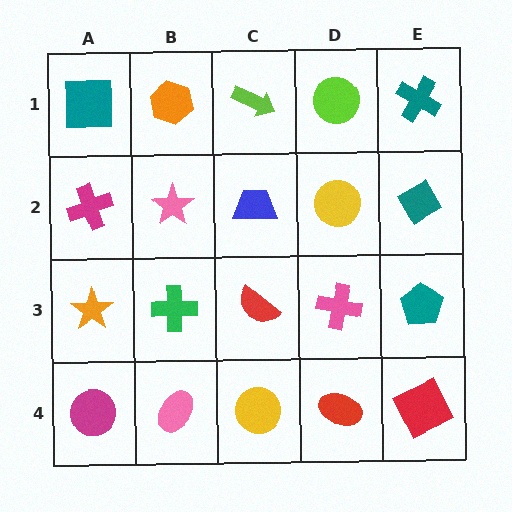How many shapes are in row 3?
5 shapes.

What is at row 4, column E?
A red square.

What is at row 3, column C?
A red semicircle.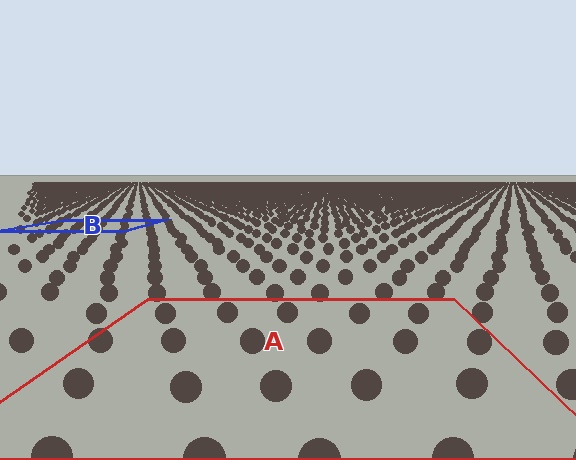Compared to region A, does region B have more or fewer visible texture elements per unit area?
Region B has more texture elements per unit area — they are packed more densely because it is farther away.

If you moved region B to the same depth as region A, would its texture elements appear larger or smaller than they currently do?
They would appear larger. At a closer depth, the same texture elements are projected at a bigger on-screen size.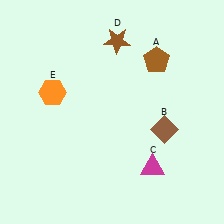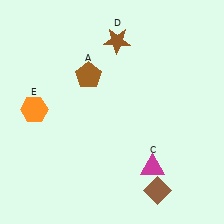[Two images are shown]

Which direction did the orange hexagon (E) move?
The orange hexagon (E) moved left.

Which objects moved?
The objects that moved are: the brown pentagon (A), the brown diamond (B), the orange hexagon (E).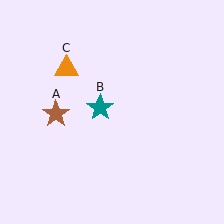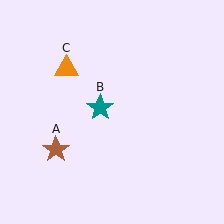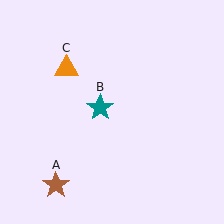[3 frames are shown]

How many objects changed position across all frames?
1 object changed position: brown star (object A).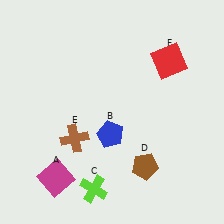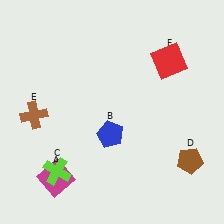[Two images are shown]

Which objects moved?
The objects that moved are: the lime cross (C), the brown pentagon (D), the brown cross (E).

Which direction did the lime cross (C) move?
The lime cross (C) moved left.